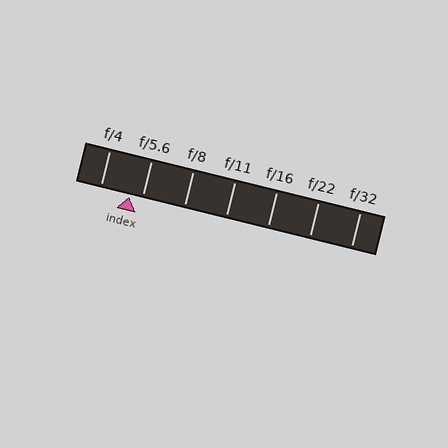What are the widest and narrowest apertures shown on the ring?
The widest aperture shown is f/4 and the narrowest is f/32.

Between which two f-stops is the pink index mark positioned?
The index mark is between f/4 and f/5.6.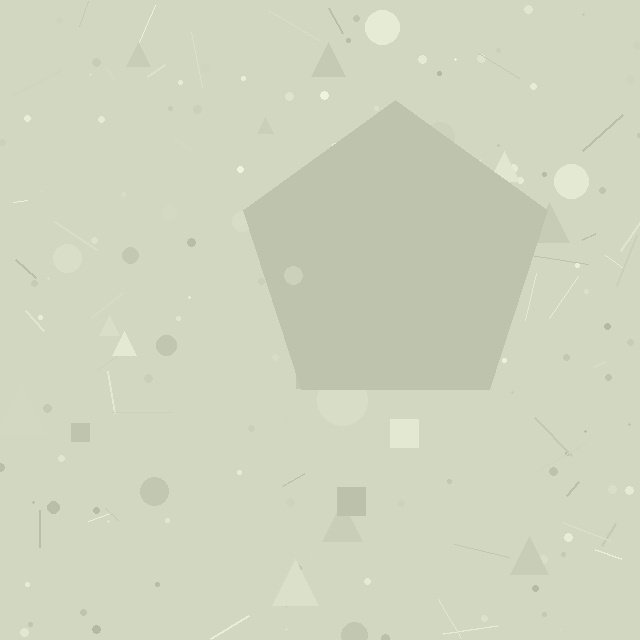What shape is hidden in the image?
A pentagon is hidden in the image.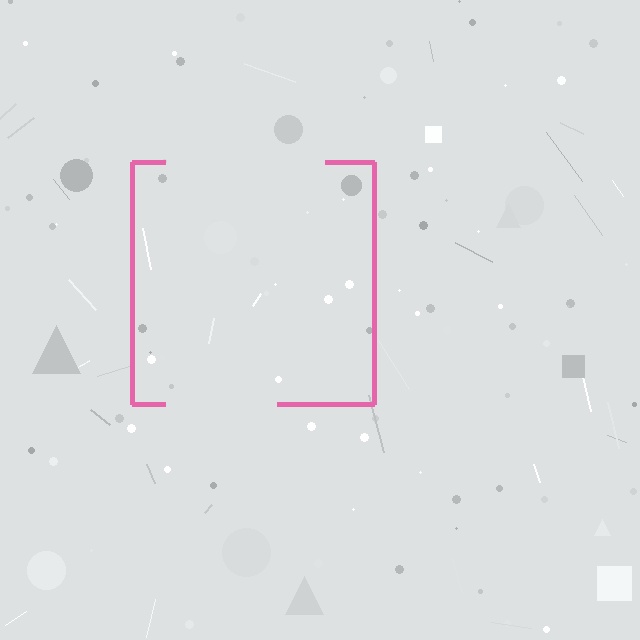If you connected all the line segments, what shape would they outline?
They would outline a square.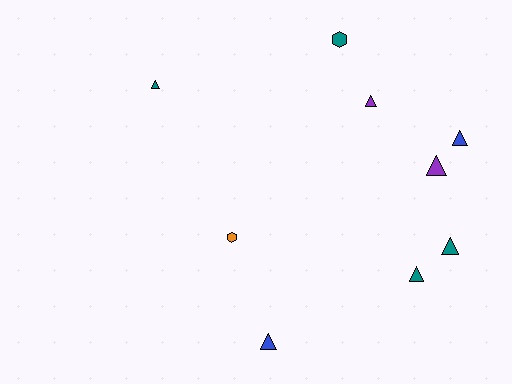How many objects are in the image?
There are 9 objects.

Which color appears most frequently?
Teal, with 4 objects.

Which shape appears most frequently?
Triangle, with 7 objects.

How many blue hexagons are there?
There are no blue hexagons.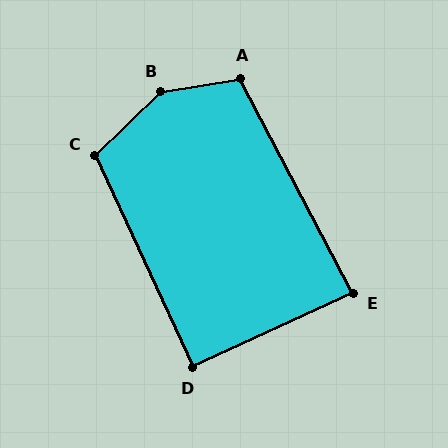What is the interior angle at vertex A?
Approximately 108 degrees (obtuse).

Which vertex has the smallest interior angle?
E, at approximately 87 degrees.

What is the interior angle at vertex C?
Approximately 109 degrees (obtuse).